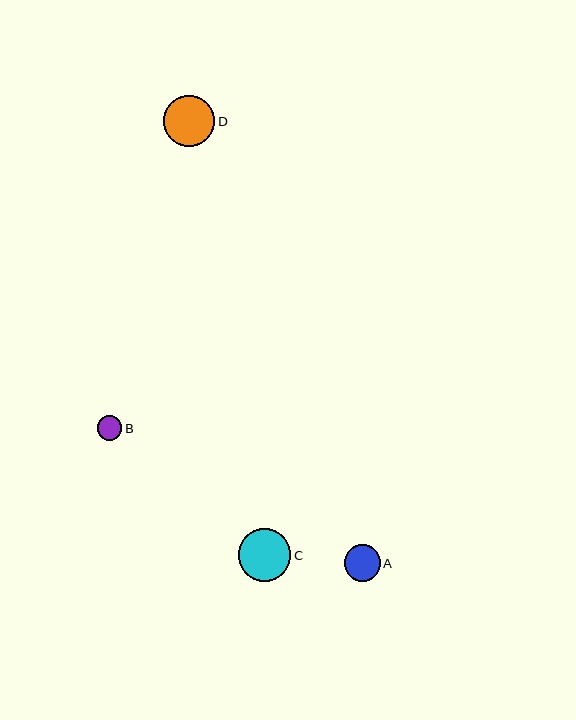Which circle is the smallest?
Circle B is the smallest with a size of approximately 25 pixels.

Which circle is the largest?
Circle C is the largest with a size of approximately 53 pixels.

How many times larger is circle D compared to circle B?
Circle D is approximately 2.1 times the size of circle B.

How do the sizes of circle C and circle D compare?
Circle C and circle D are approximately the same size.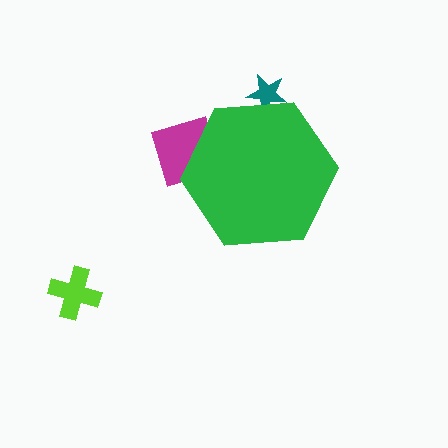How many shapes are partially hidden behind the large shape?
2 shapes are partially hidden.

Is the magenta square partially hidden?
Yes, the magenta square is partially hidden behind the green hexagon.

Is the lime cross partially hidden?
No, the lime cross is fully visible.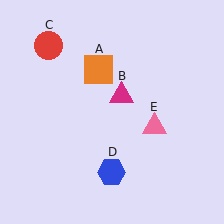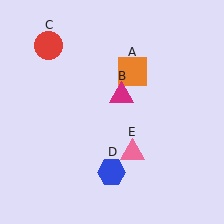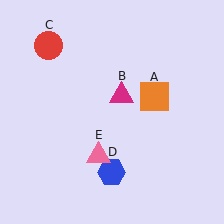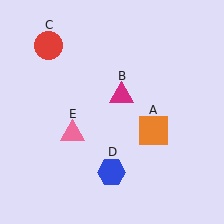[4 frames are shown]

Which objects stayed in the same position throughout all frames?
Magenta triangle (object B) and red circle (object C) and blue hexagon (object D) remained stationary.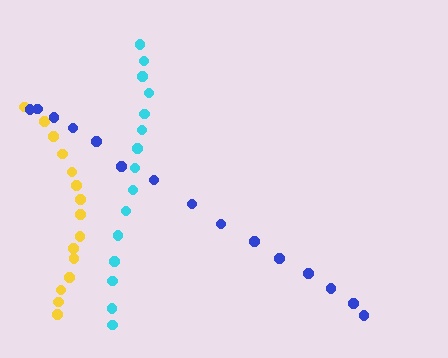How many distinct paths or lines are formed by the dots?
There are 3 distinct paths.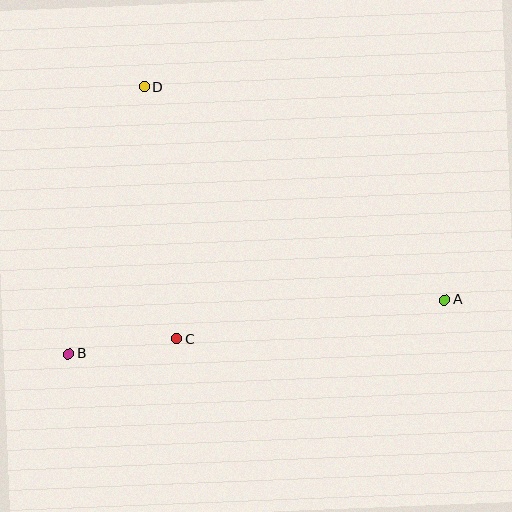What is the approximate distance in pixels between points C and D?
The distance between C and D is approximately 254 pixels.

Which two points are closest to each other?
Points B and C are closest to each other.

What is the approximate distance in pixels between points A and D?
The distance between A and D is approximately 368 pixels.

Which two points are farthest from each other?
Points A and B are farthest from each other.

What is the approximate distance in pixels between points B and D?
The distance between B and D is approximately 277 pixels.